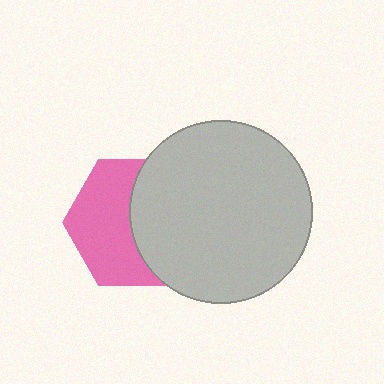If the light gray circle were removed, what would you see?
You would see the complete pink hexagon.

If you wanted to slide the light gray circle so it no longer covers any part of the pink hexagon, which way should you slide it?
Slide it right — that is the most direct way to separate the two shapes.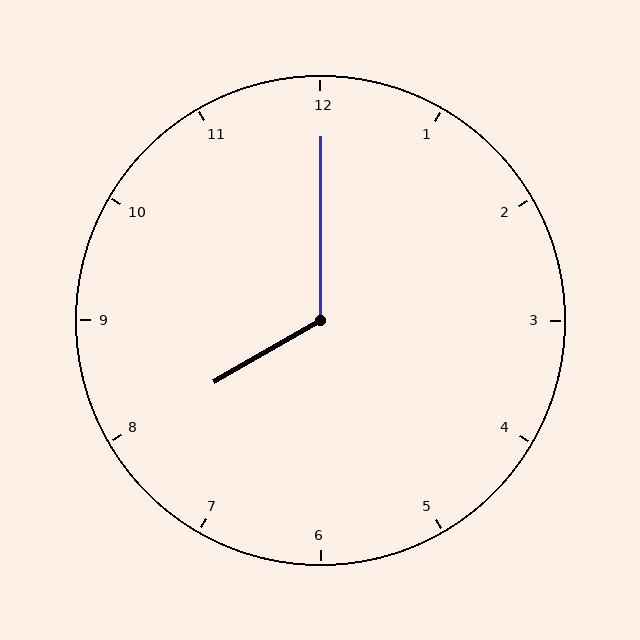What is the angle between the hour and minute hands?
Approximately 120 degrees.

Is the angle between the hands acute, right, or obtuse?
It is obtuse.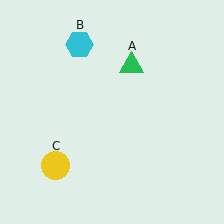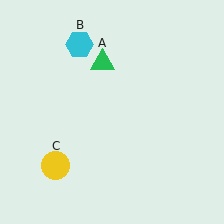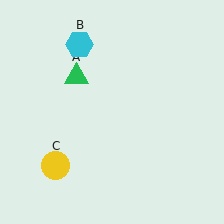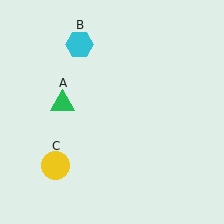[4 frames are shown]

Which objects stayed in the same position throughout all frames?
Cyan hexagon (object B) and yellow circle (object C) remained stationary.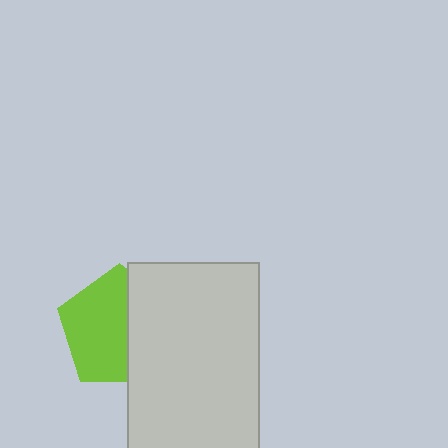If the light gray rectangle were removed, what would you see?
You would see the complete lime pentagon.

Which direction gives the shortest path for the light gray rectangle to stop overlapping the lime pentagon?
Moving right gives the shortest separation.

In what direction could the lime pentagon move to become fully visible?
The lime pentagon could move left. That would shift it out from behind the light gray rectangle entirely.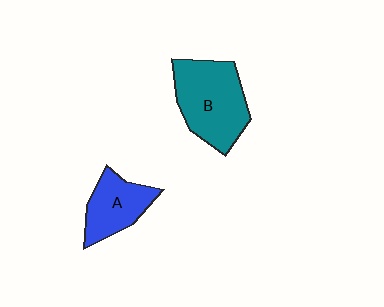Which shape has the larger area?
Shape B (teal).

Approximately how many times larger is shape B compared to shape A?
Approximately 1.6 times.